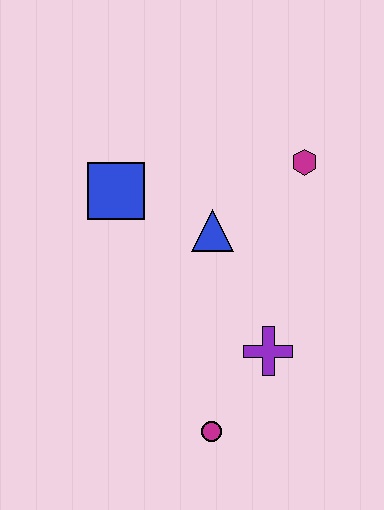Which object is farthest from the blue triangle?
The magenta circle is farthest from the blue triangle.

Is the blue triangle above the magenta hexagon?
No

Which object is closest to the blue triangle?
The blue square is closest to the blue triangle.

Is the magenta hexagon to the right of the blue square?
Yes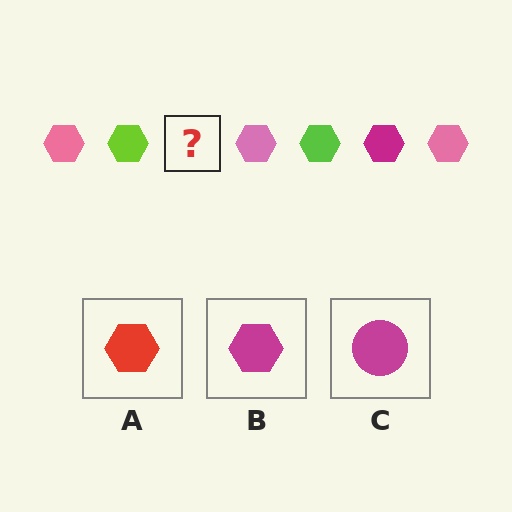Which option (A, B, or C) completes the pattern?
B.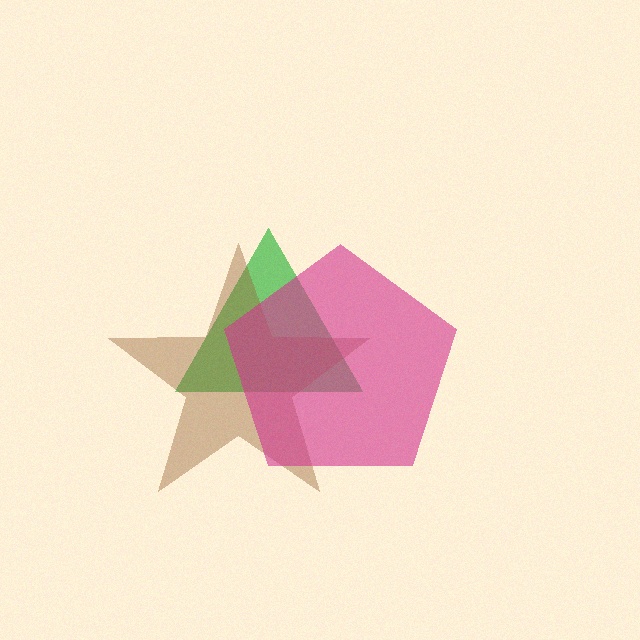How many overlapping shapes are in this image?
There are 3 overlapping shapes in the image.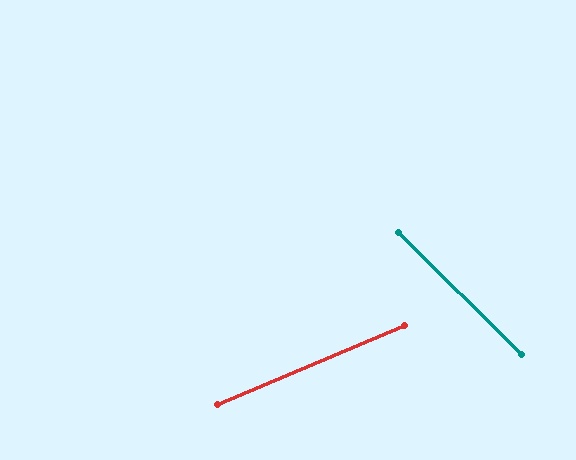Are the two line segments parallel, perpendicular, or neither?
Neither parallel nor perpendicular — they differ by about 68°.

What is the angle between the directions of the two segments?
Approximately 68 degrees.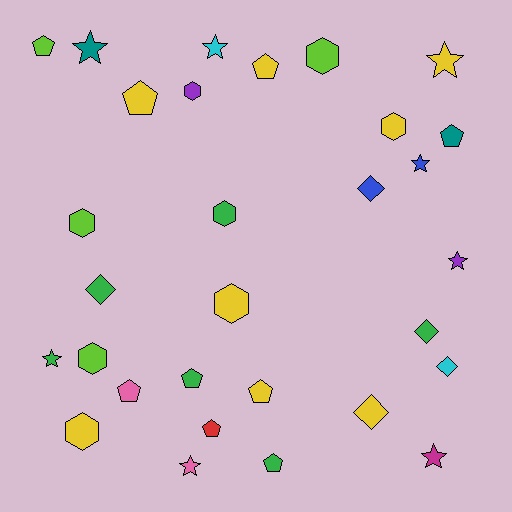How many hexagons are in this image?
There are 8 hexagons.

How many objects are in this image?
There are 30 objects.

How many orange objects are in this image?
There are no orange objects.